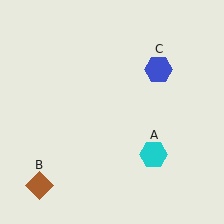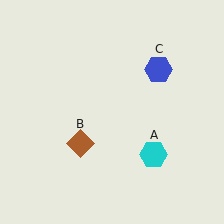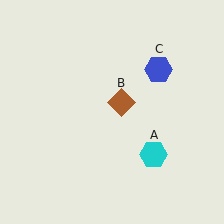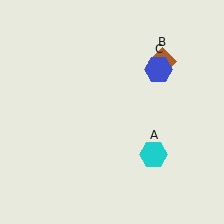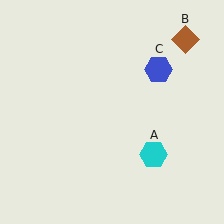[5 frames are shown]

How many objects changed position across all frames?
1 object changed position: brown diamond (object B).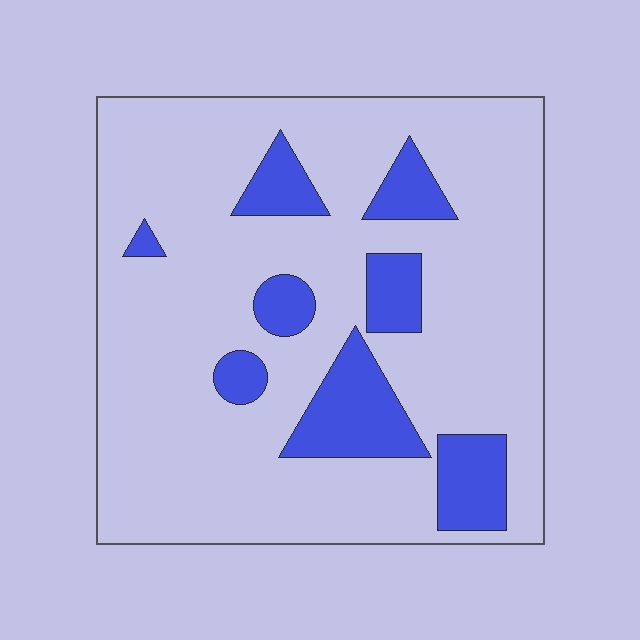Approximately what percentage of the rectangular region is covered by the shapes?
Approximately 20%.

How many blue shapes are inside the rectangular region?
8.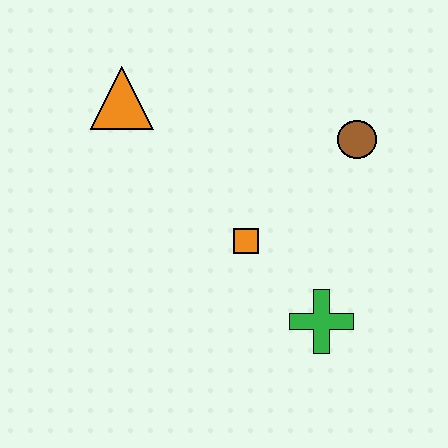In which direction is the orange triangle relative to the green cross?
The orange triangle is above the green cross.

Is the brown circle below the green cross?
No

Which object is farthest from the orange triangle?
The green cross is farthest from the orange triangle.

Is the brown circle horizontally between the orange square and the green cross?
No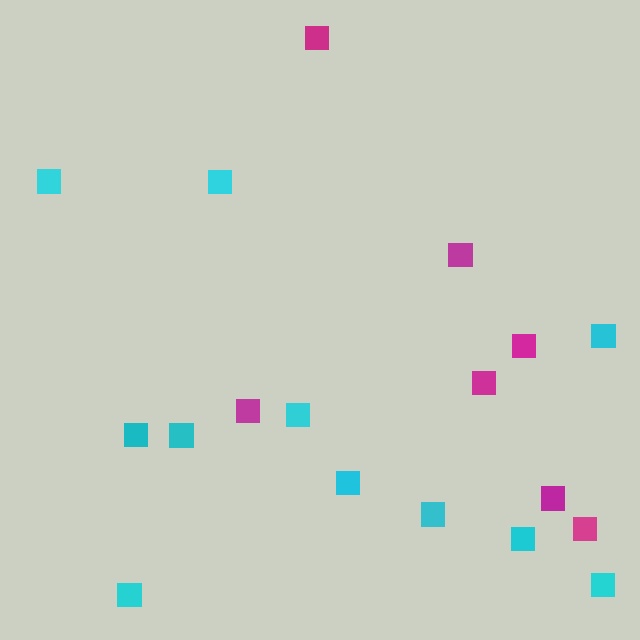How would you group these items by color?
There are 2 groups: one group of cyan squares (11) and one group of magenta squares (7).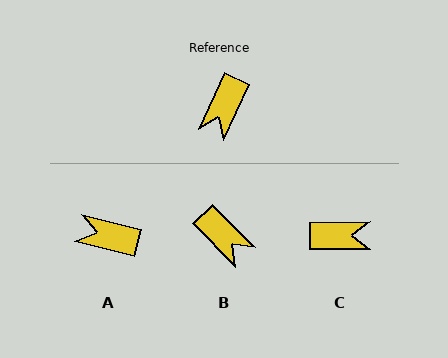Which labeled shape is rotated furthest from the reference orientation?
C, about 115 degrees away.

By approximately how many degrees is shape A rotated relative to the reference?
Approximately 80 degrees clockwise.